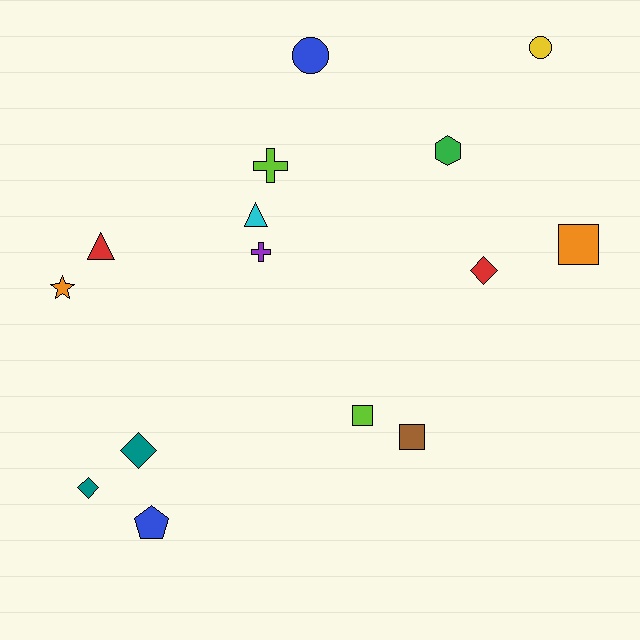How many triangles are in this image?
There are 2 triangles.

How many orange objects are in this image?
There are 2 orange objects.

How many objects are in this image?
There are 15 objects.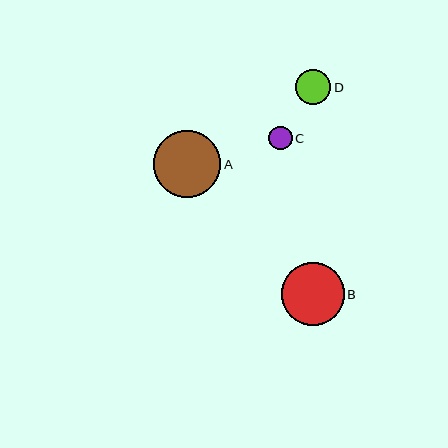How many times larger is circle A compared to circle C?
Circle A is approximately 2.9 times the size of circle C.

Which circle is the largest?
Circle A is the largest with a size of approximately 67 pixels.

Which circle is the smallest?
Circle C is the smallest with a size of approximately 23 pixels.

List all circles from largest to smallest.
From largest to smallest: A, B, D, C.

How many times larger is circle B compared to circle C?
Circle B is approximately 2.7 times the size of circle C.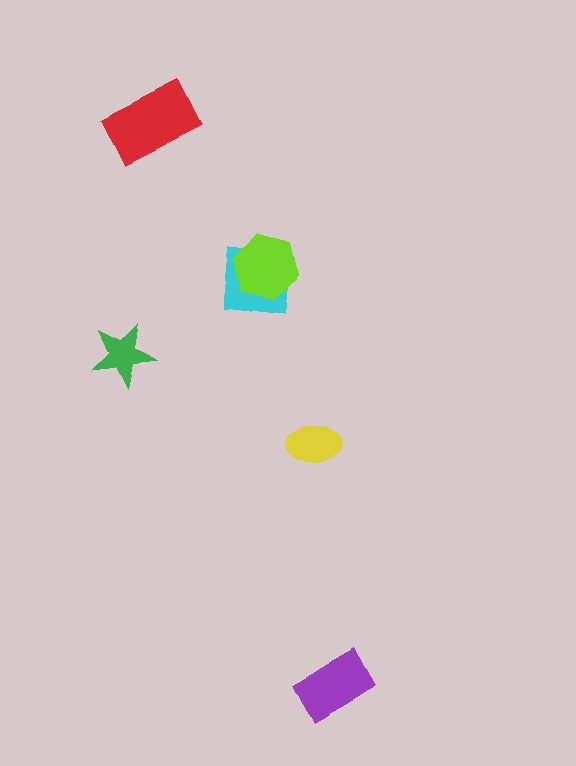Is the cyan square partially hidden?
Yes, it is partially covered by another shape.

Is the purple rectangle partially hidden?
No, no other shape covers it.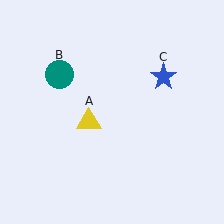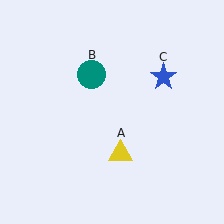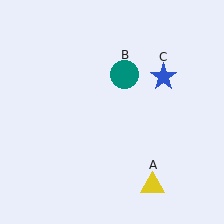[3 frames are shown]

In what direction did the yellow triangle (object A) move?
The yellow triangle (object A) moved down and to the right.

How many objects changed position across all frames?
2 objects changed position: yellow triangle (object A), teal circle (object B).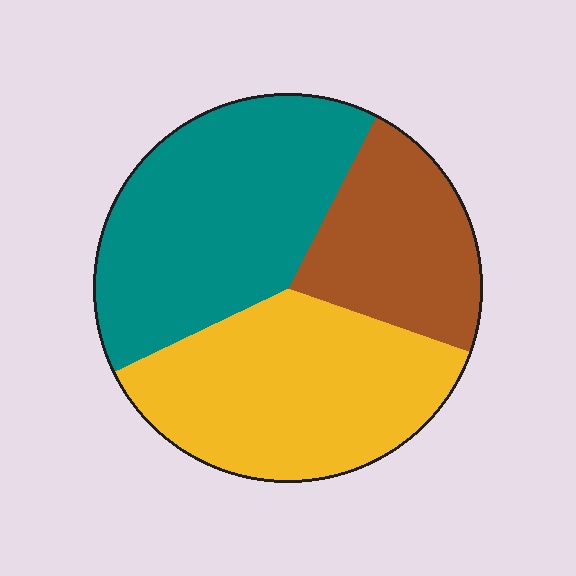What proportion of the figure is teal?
Teal takes up about two fifths (2/5) of the figure.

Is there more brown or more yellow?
Yellow.